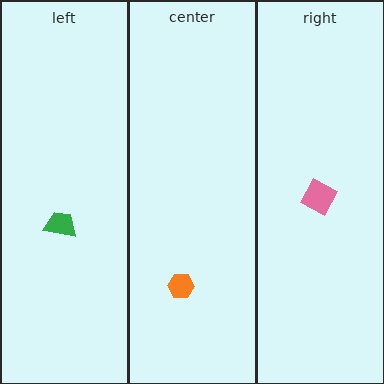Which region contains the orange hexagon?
The center region.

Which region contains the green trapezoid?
The left region.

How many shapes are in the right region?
1.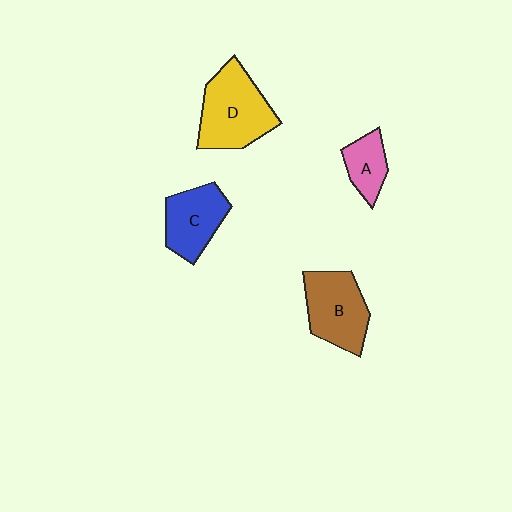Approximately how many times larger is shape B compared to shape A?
Approximately 1.9 times.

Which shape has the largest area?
Shape D (yellow).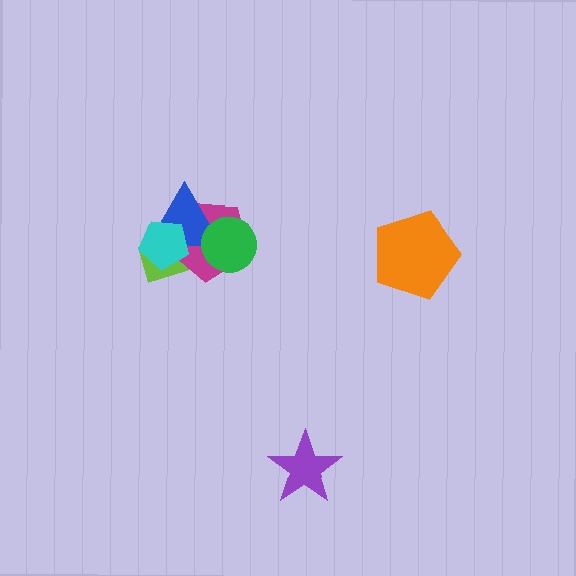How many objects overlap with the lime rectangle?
3 objects overlap with the lime rectangle.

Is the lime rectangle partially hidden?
Yes, it is partially covered by another shape.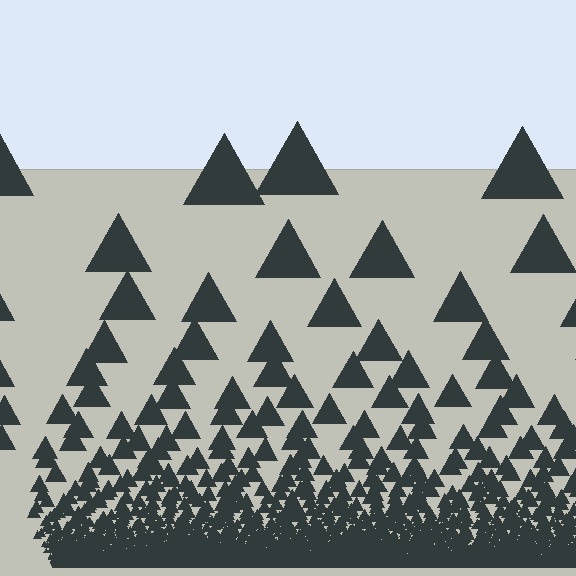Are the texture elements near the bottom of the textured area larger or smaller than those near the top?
Smaller. The gradient is inverted — elements near the bottom are smaller and denser.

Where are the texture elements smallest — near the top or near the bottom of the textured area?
Near the bottom.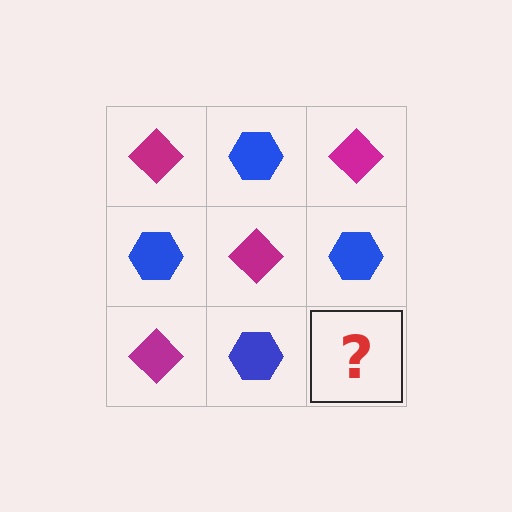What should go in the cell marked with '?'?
The missing cell should contain a magenta diamond.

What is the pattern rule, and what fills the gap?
The rule is that it alternates magenta diamond and blue hexagon in a checkerboard pattern. The gap should be filled with a magenta diamond.